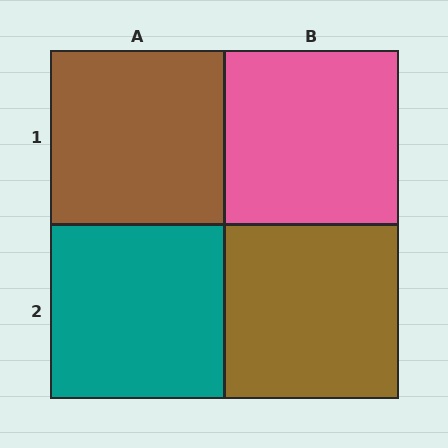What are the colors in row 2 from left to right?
Teal, brown.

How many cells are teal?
1 cell is teal.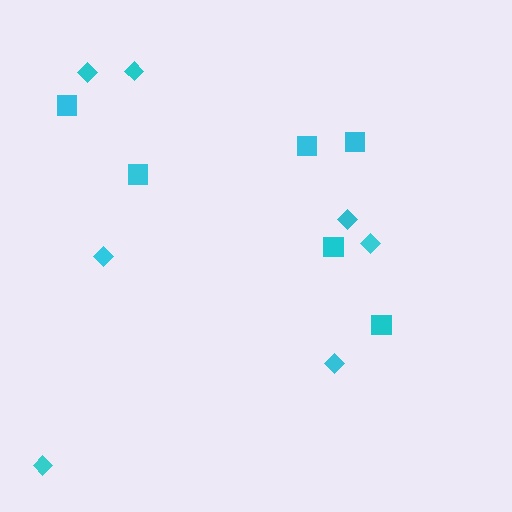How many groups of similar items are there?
There are 2 groups: one group of squares (6) and one group of diamonds (7).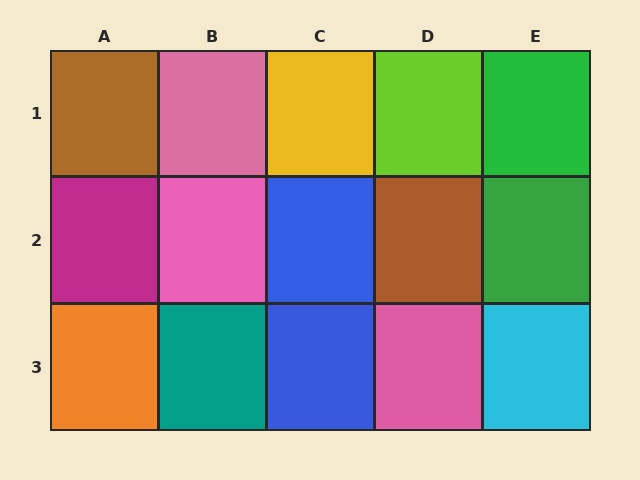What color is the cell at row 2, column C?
Blue.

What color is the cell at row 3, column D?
Pink.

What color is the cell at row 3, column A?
Orange.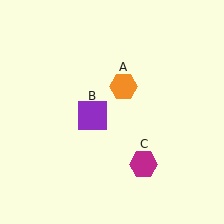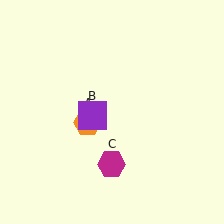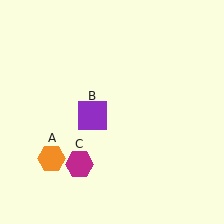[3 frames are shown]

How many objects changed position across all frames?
2 objects changed position: orange hexagon (object A), magenta hexagon (object C).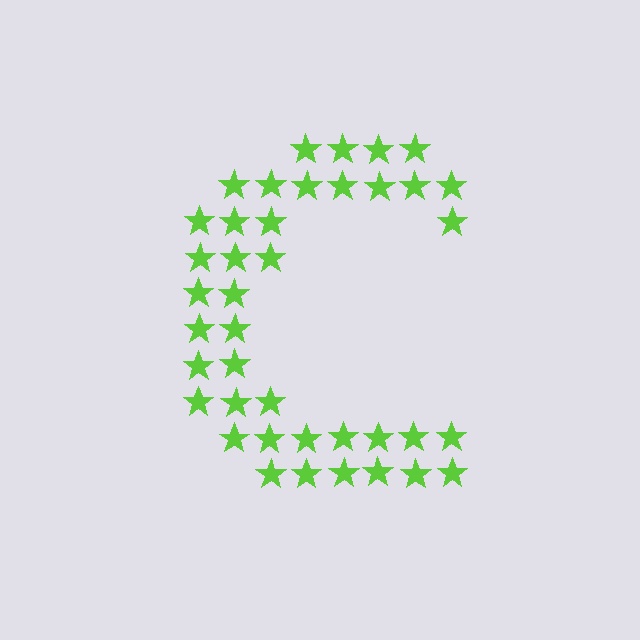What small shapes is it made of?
It is made of small stars.